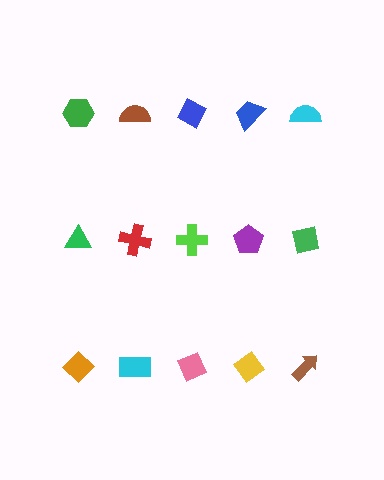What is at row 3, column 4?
A yellow diamond.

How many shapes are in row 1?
5 shapes.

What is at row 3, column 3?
A pink diamond.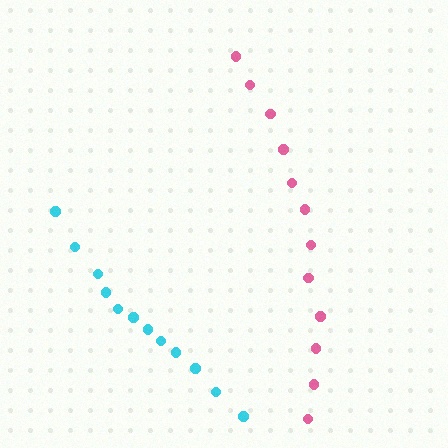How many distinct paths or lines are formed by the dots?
There are 2 distinct paths.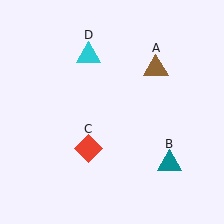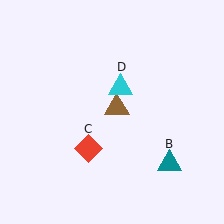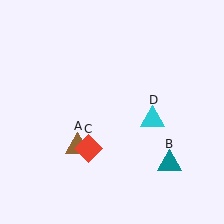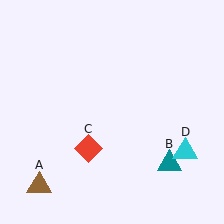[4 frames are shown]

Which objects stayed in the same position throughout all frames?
Teal triangle (object B) and red diamond (object C) remained stationary.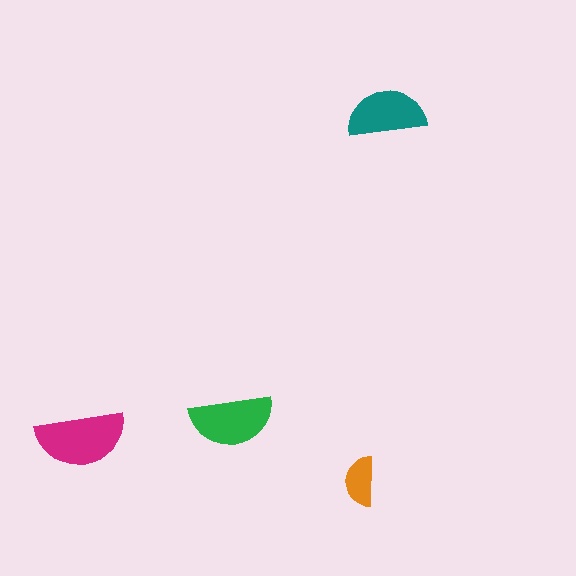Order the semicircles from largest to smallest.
the magenta one, the green one, the teal one, the orange one.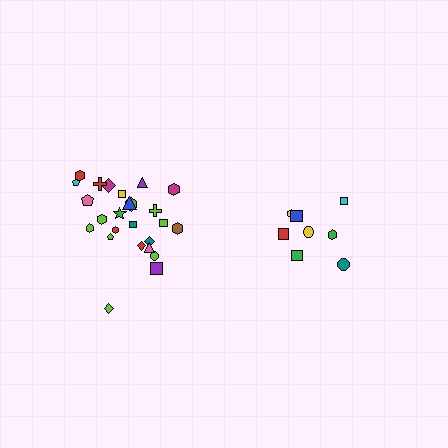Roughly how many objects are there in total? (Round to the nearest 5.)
Roughly 35 objects in total.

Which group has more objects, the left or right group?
The left group.